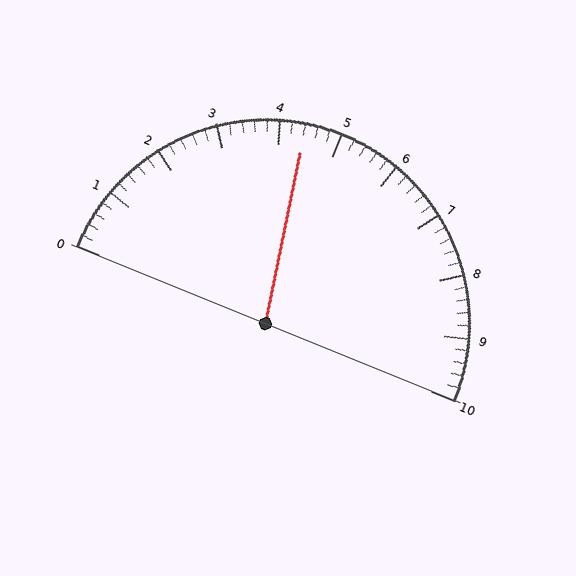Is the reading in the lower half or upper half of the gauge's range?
The reading is in the lower half of the range (0 to 10).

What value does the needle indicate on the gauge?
The needle indicates approximately 4.4.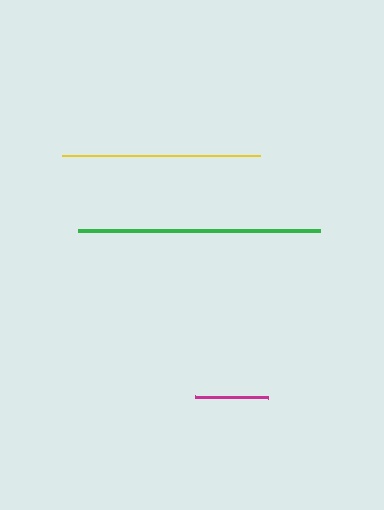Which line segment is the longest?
The green line is the longest at approximately 242 pixels.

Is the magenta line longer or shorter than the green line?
The green line is longer than the magenta line.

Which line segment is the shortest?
The magenta line is the shortest at approximately 73 pixels.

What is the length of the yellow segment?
The yellow segment is approximately 198 pixels long.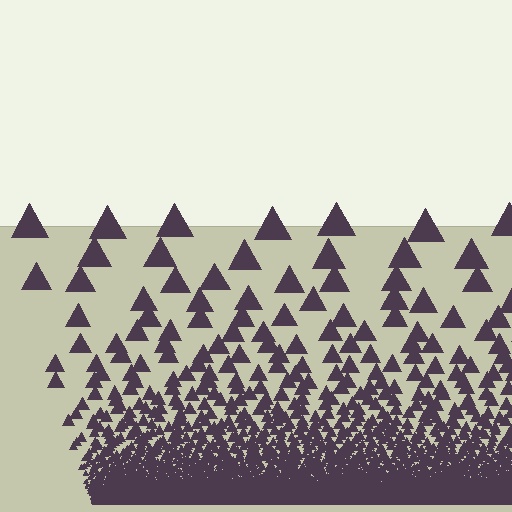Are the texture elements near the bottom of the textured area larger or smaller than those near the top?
Smaller. The gradient is inverted — elements near the bottom are smaller and denser.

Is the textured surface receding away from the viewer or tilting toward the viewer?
The surface appears to tilt toward the viewer. Texture elements get larger and sparser toward the top.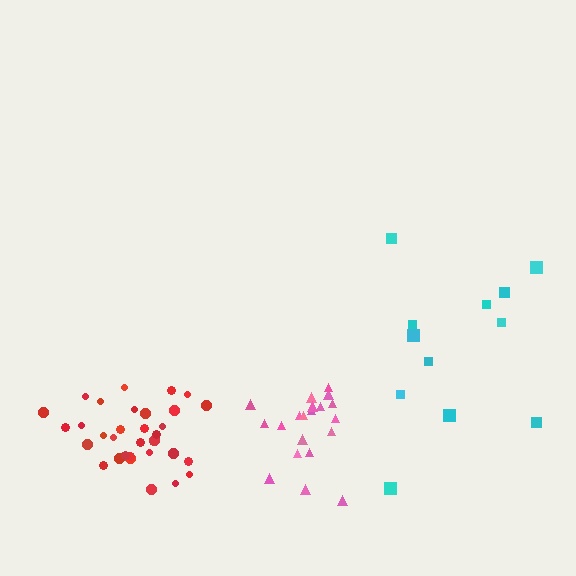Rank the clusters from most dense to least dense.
red, pink, cyan.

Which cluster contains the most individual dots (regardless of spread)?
Red (35).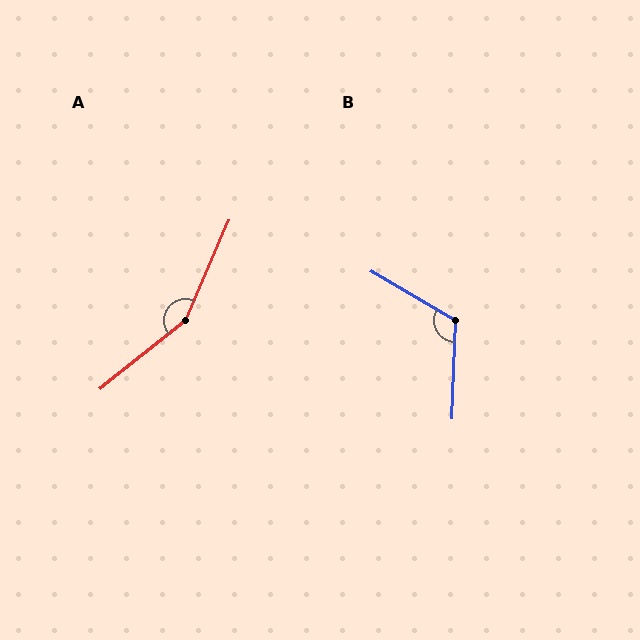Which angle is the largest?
A, at approximately 152 degrees.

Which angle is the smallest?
B, at approximately 118 degrees.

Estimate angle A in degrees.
Approximately 152 degrees.